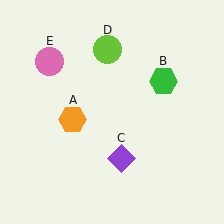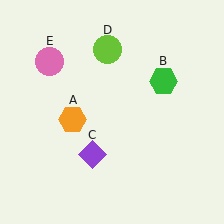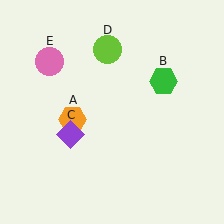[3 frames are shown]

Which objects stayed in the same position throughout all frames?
Orange hexagon (object A) and green hexagon (object B) and lime circle (object D) and pink circle (object E) remained stationary.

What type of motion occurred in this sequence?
The purple diamond (object C) rotated clockwise around the center of the scene.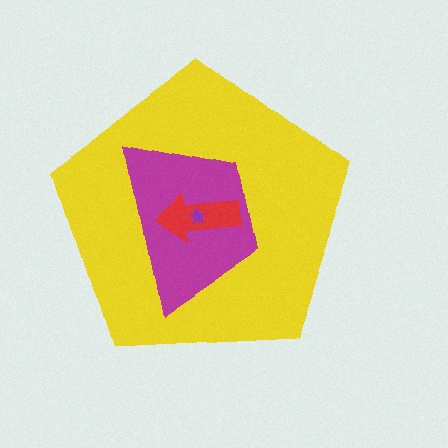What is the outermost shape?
The yellow pentagon.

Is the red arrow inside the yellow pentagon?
Yes.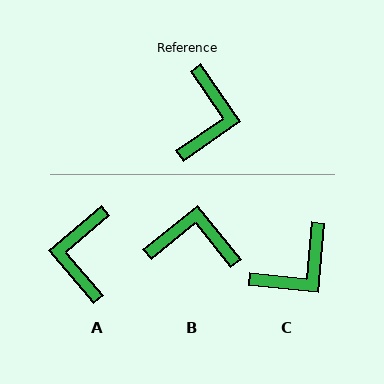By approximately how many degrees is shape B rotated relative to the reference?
Approximately 95 degrees counter-clockwise.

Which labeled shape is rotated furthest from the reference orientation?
A, about 174 degrees away.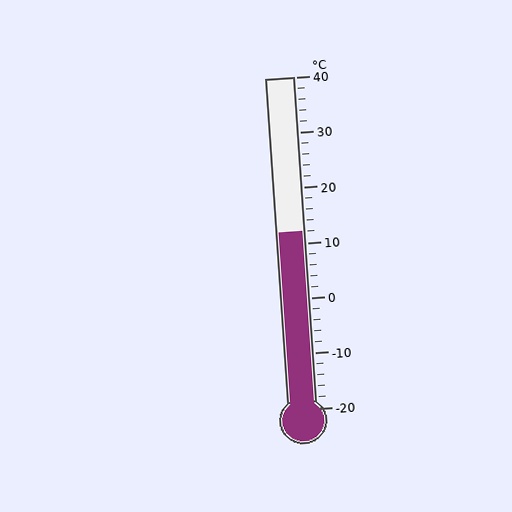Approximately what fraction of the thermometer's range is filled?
The thermometer is filled to approximately 55% of its range.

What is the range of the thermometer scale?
The thermometer scale ranges from -20°C to 40°C.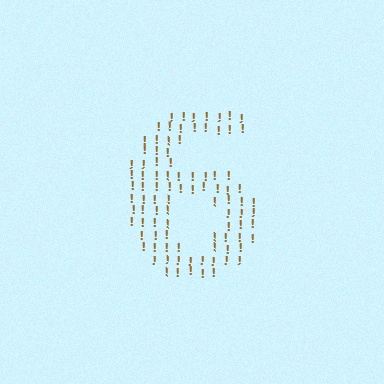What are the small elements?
The small elements are exclamation marks.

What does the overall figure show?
The overall figure shows the digit 6.